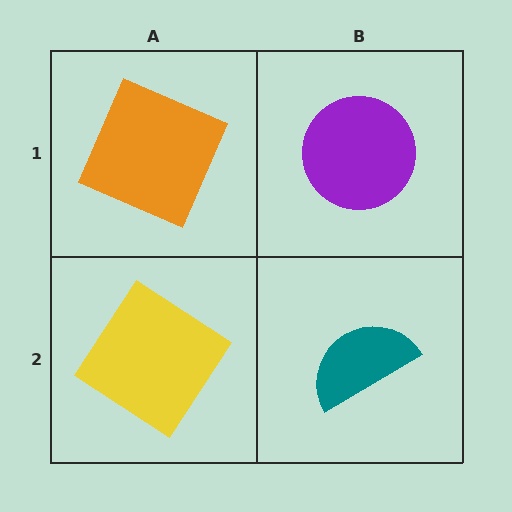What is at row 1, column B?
A purple circle.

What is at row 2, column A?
A yellow diamond.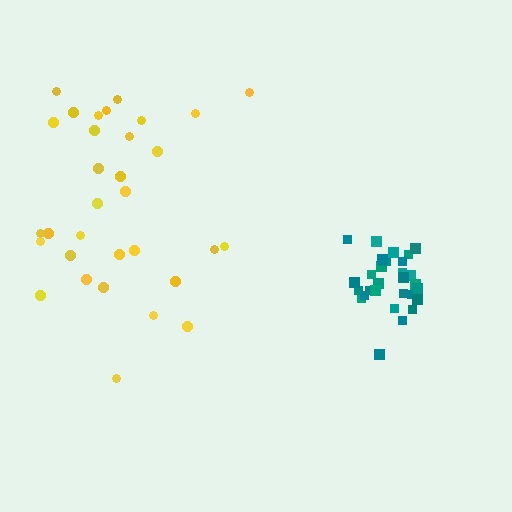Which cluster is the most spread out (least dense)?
Yellow.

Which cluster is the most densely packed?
Teal.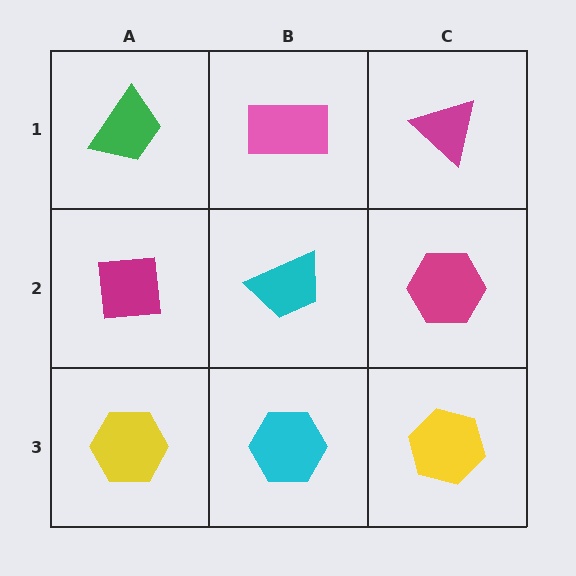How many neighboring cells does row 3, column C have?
2.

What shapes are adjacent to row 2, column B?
A pink rectangle (row 1, column B), a cyan hexagon (row 3, column B), a magenta square (row 2, column A), a magenta hexagon (row 2, column C).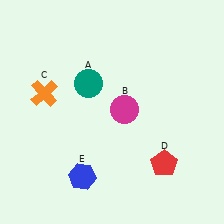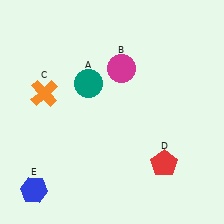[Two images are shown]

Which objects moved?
The objects that moved are: the magenta circle (B), the blue hexagon (E).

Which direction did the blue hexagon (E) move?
The blue hexagon (E) moved left.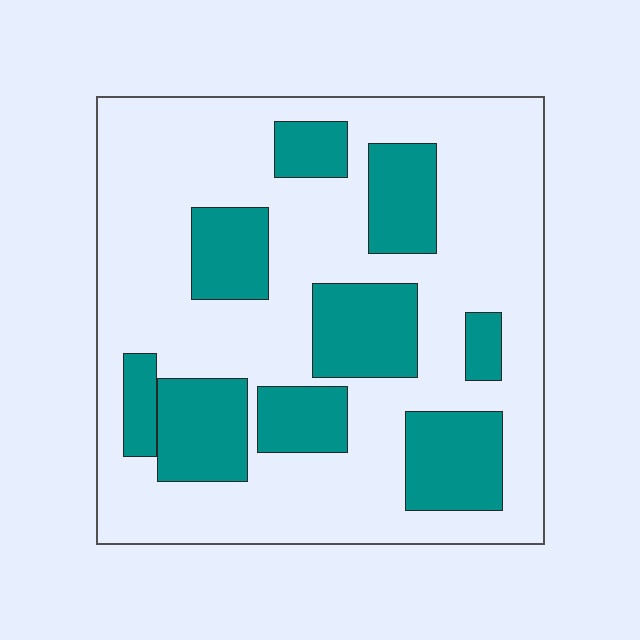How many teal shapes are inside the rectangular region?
9.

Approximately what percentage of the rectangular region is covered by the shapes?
Approximately 30%.